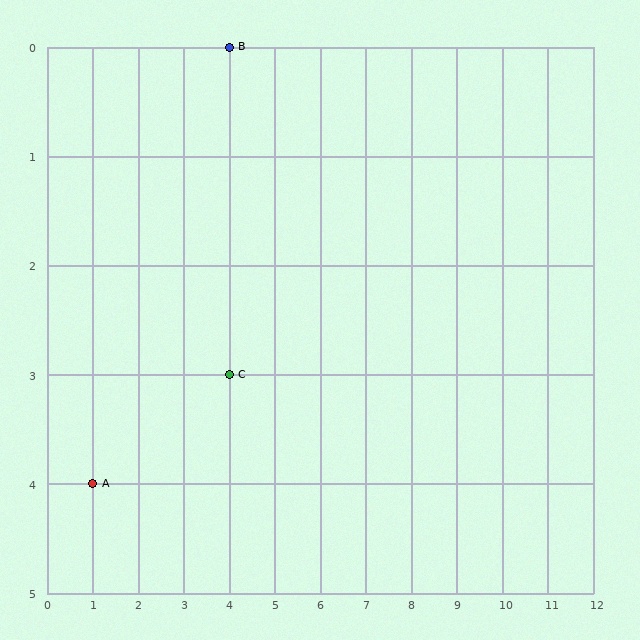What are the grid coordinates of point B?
Point B is at grid coordinates (4, 0).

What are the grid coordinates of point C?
Point C is at grid coordinates (4, 3).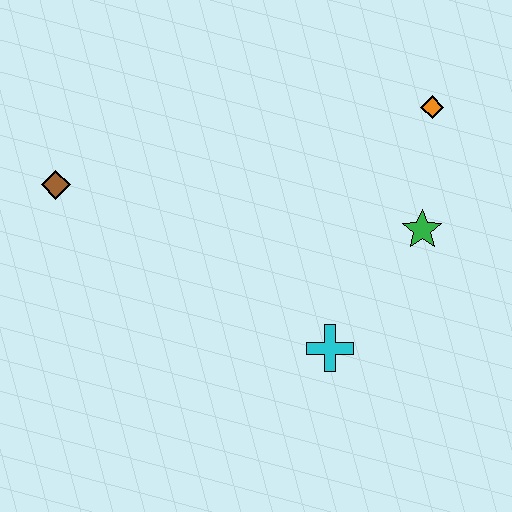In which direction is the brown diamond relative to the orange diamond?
The brown diamond is to the left of the orange diamond.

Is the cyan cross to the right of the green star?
No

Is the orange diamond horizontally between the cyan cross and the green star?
No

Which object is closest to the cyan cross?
The green star is closest to the cyan cross.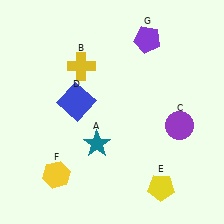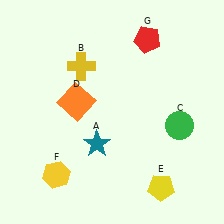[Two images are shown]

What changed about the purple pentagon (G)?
In Image 1, G is purple. In Image 2, it changed to red.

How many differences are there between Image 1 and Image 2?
There are 3 differences between the two images.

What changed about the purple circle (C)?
In Image 1, C is purple. In Image 2, it changed to green.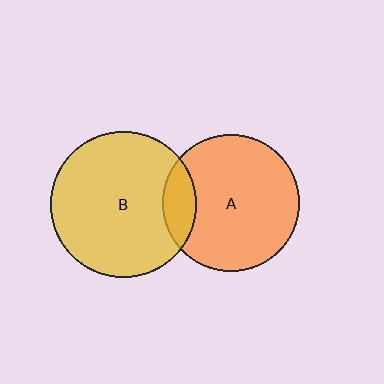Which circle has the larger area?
Circle B (yellow).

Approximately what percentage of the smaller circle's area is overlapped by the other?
Approximately 15%.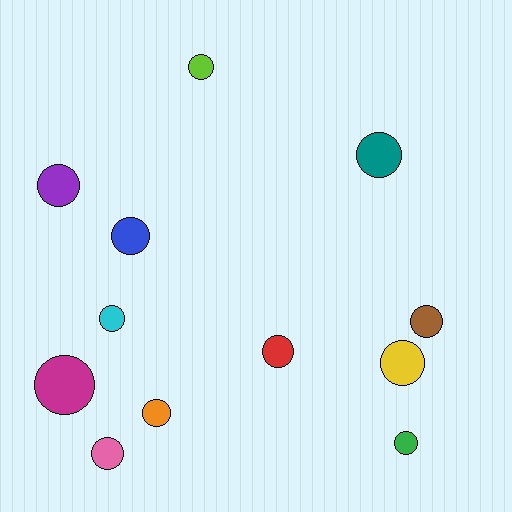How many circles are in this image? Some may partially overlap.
There are 12 circles.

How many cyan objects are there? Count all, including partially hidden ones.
There is 1 cyan object.